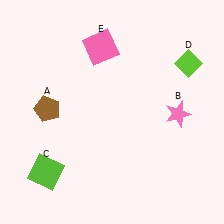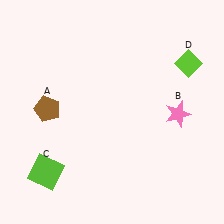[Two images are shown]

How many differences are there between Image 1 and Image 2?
There is 1 difference between the two images.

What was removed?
The pink square (E) was removed in Image 2.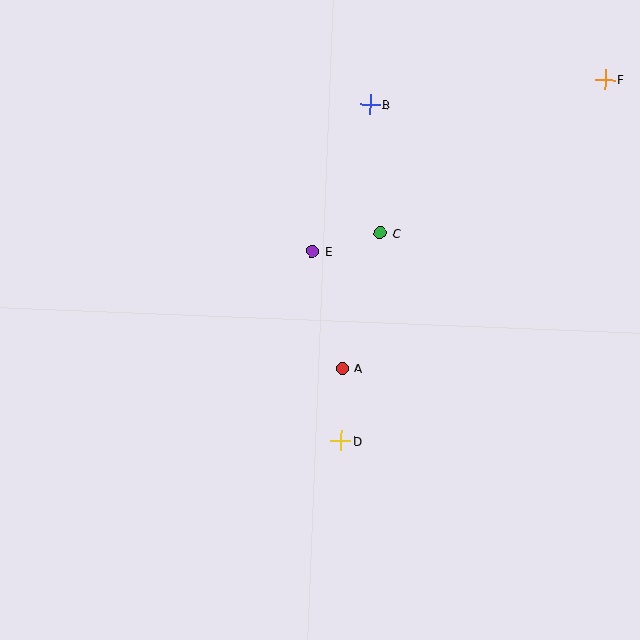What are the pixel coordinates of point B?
Point B is at (370, 105).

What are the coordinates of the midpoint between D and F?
The midpoint between D and F is at (473, 260).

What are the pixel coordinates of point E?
Point E is at (312, 251).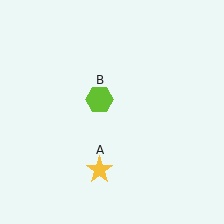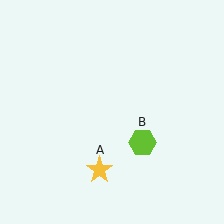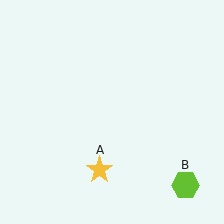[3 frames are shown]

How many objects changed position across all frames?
1 object changed position: lime hexagon (object B).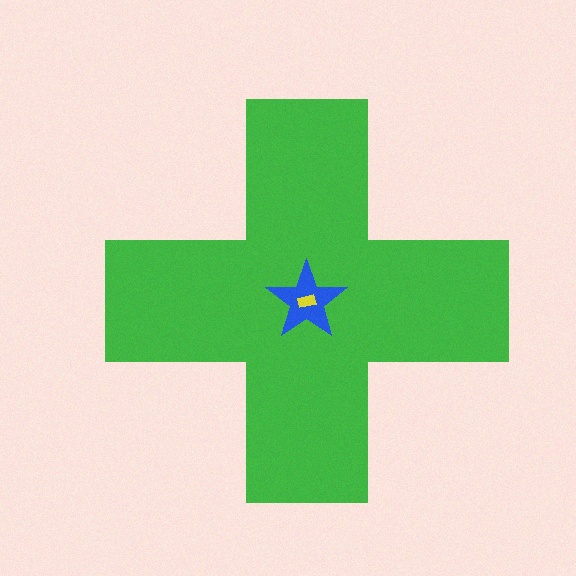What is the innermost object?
The yellow rectangle.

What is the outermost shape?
The green cross.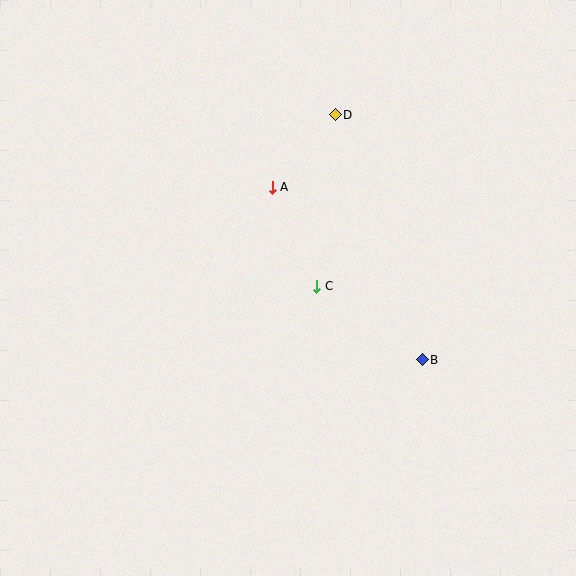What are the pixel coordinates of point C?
Point C is at (317, 286).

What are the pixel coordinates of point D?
Point D is at (335, 115).